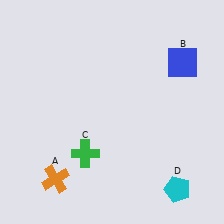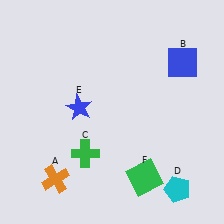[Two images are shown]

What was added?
A blue star (E), a green square (F) were added in Image 2.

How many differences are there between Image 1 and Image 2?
There are 2 differences between the two images.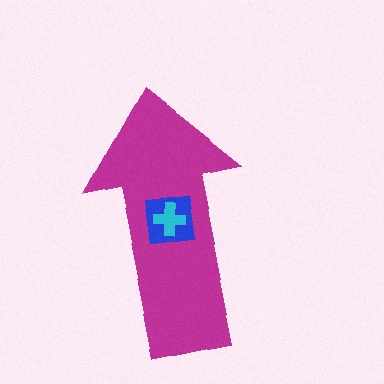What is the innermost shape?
The cyan cross.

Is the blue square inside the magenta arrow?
Yes.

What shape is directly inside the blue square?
The cyan cross.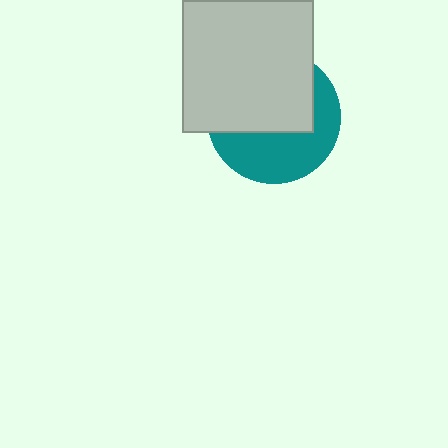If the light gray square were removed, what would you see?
You would see the complete teal circle.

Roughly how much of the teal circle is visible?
A small part of it is visible (roughly 45%).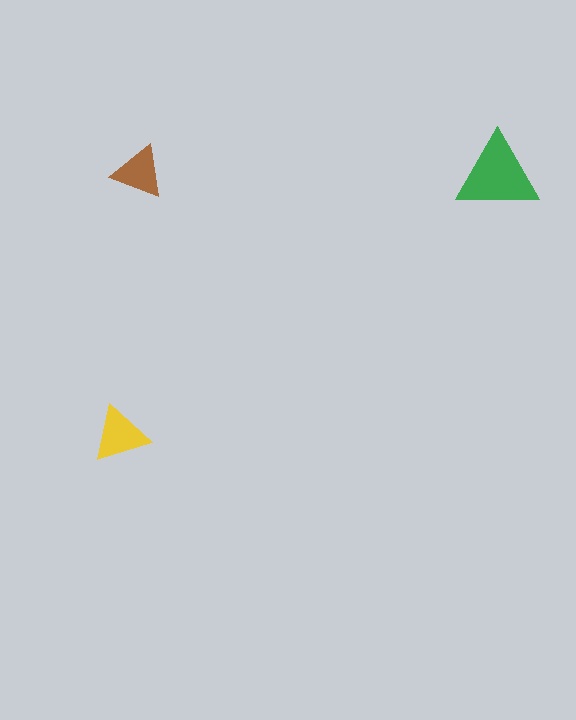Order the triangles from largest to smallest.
the green one, the yellow one, the brown one.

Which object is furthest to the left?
The yellow triangle is leftmost.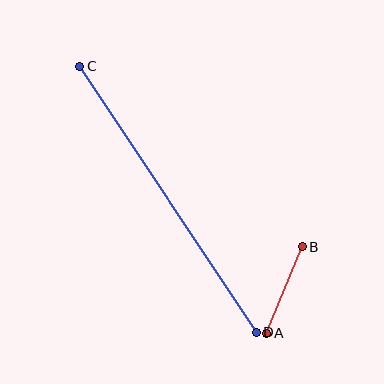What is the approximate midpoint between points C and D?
The midpoint is at approximately (168, 199) pixels.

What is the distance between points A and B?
The distance is approximately 93 pixels.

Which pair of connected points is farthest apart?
Points C and D are farthest apart.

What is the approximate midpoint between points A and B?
The midpoint is at approximately (285, 290) pixels.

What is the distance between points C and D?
The distance is approximately 319 pixels.